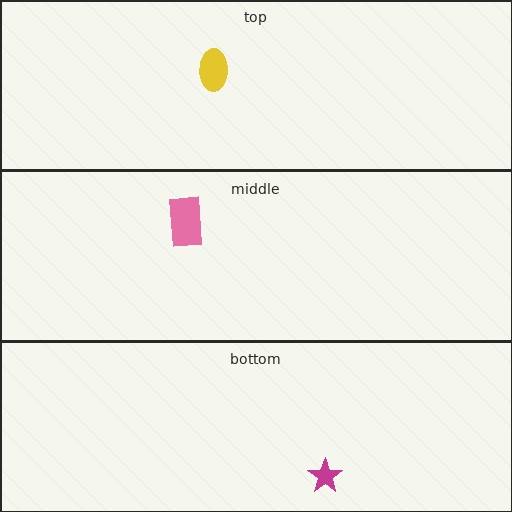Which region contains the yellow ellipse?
The top region.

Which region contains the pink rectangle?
The middle region.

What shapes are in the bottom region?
The magenta star.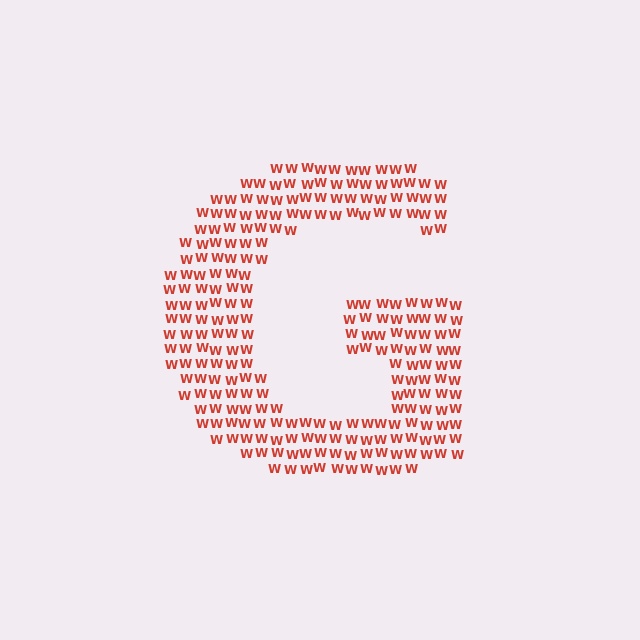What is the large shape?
The large shape is the letter G.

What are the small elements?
The small elements are letter W's.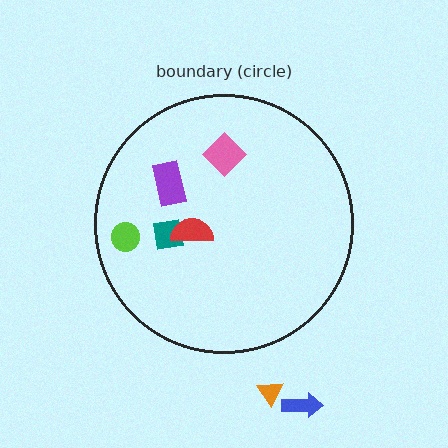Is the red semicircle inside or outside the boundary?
Inside.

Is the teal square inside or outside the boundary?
Inside.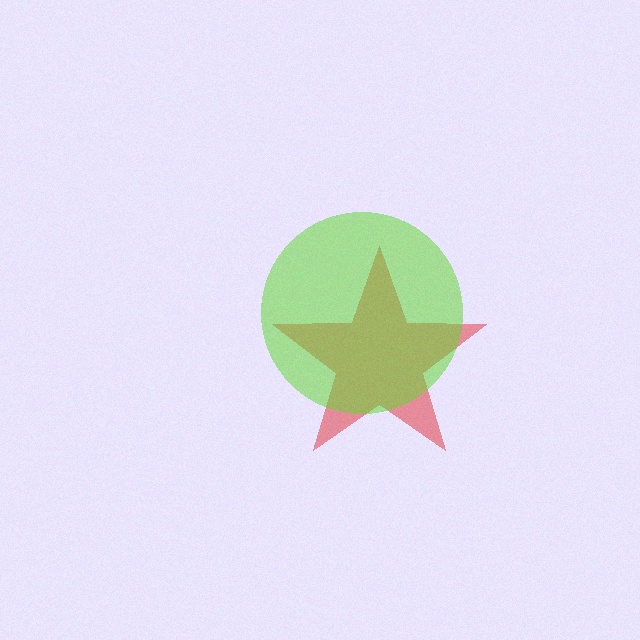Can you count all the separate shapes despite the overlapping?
Yes, there are 2 separate shapes.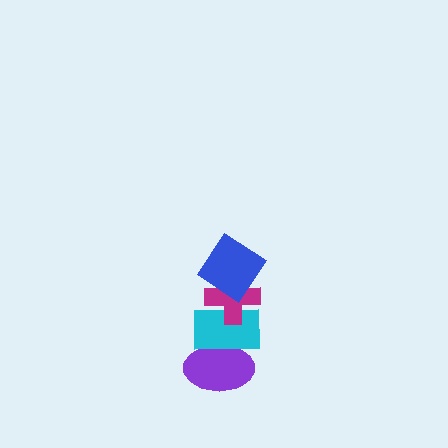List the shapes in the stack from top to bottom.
From top to bottom: the blue diamond, the magenta cross, the cyan rectangle, the purple ellipse.